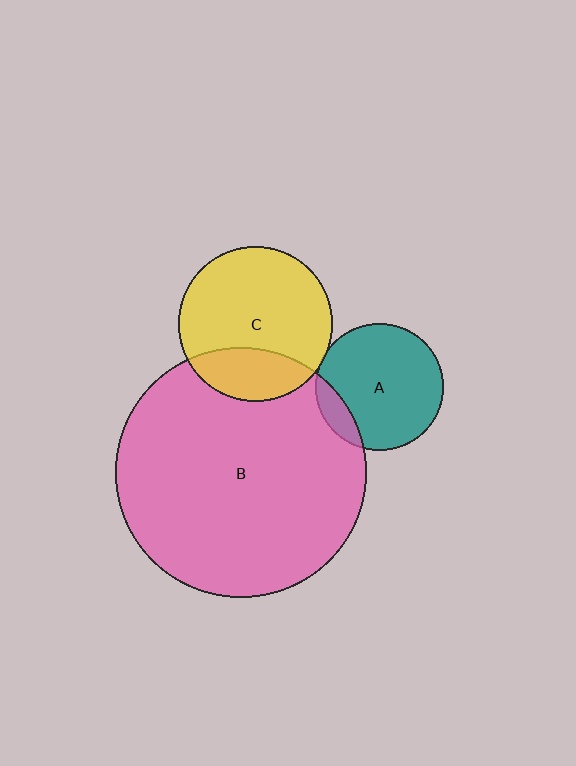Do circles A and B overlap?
Yes.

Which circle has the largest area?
Circle B (pink).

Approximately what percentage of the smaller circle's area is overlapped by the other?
Approximately 10%.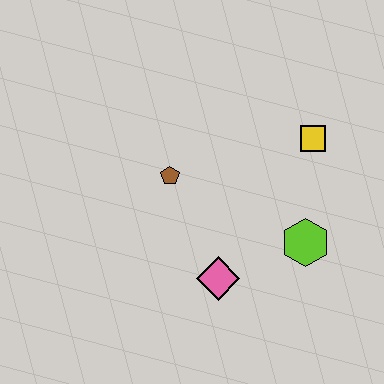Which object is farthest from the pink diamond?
The yellow square is farthest from the pink diamond.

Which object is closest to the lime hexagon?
The pink diamond is closest to the lime hexagon.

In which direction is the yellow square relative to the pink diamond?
The yellow square is above the pink diamond.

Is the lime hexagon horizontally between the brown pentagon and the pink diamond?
No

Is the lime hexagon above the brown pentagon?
No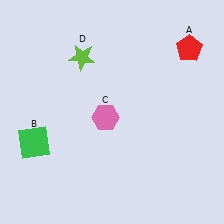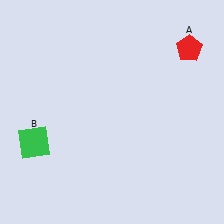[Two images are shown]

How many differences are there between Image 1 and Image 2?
There are 2 differences between the two images.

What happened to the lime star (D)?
The lime star (D) was removed in Image 2. It was in the top-left area of Image 1.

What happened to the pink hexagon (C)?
The pink hexagon (C) was removed in Image 2. It was in the bottom-left area of Image 1.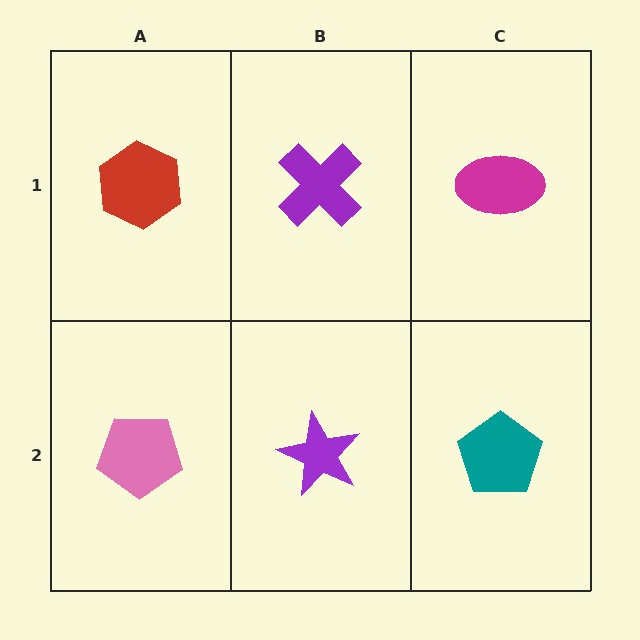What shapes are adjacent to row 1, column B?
A purple star (row 2, column B), a red hexagon (row 1, column A), a magenta ellipse (row 1, column C).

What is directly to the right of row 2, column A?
A purple star.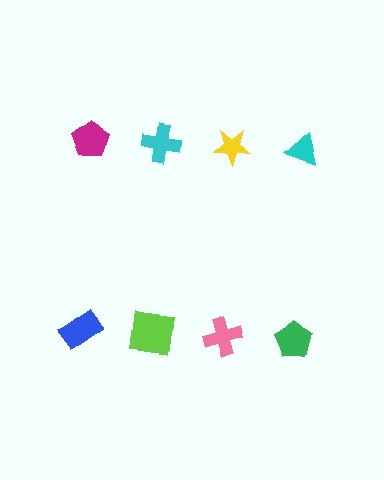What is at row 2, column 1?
A blue rectangle.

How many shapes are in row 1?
4 shapes.